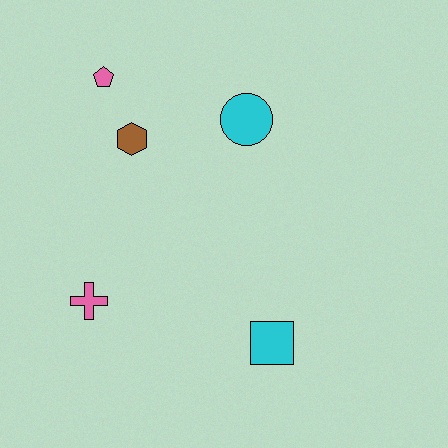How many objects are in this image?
There are 5 objects.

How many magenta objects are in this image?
There are no magenta objects.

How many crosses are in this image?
There is 1 cross.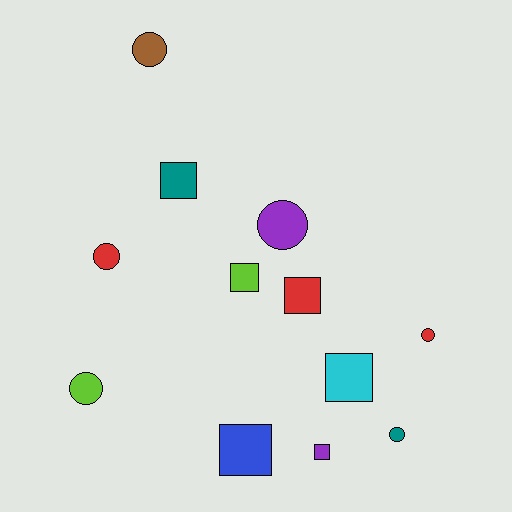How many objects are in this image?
There are 12 objects.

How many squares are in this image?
There are 6 squares.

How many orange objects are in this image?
There are no orange objects.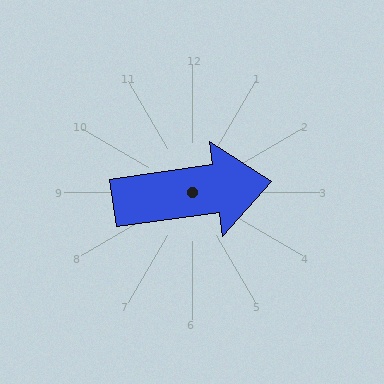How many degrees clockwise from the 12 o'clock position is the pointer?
Approximately 82 degrees.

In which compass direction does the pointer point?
East.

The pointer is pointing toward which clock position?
Roughly 3 o'clock.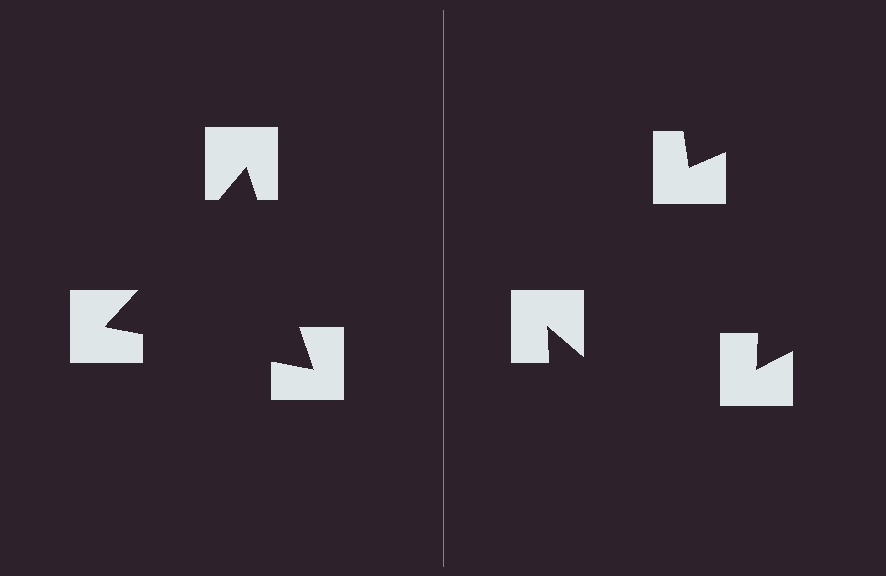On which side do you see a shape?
An illusory triangle appears on the left side. On the right side the wedge cuts are rotated, so no coherent shape forms.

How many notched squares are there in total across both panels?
6 — 3 on each side.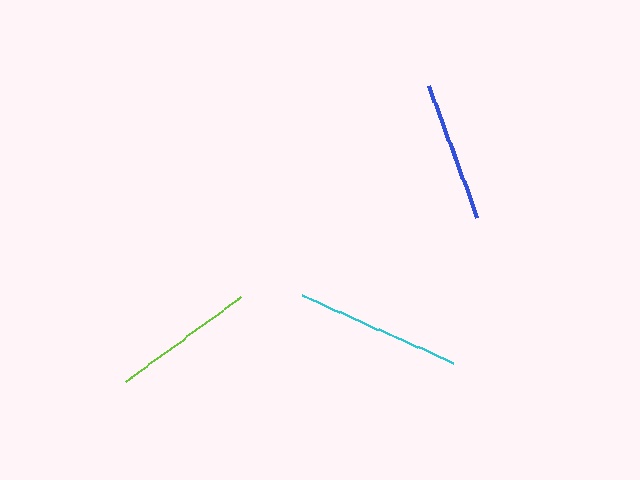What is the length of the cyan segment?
The cyan segment is approximately 165 pixels long.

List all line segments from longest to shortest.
From longest to shortest: cyan, lime, blue.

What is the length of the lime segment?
The lime segment is approximately 143 pixels long.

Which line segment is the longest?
The cyan line is the longest at approximately 165 pixels.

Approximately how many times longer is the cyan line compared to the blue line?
The cyan line is approximately 1.2 times the length of the blue line.